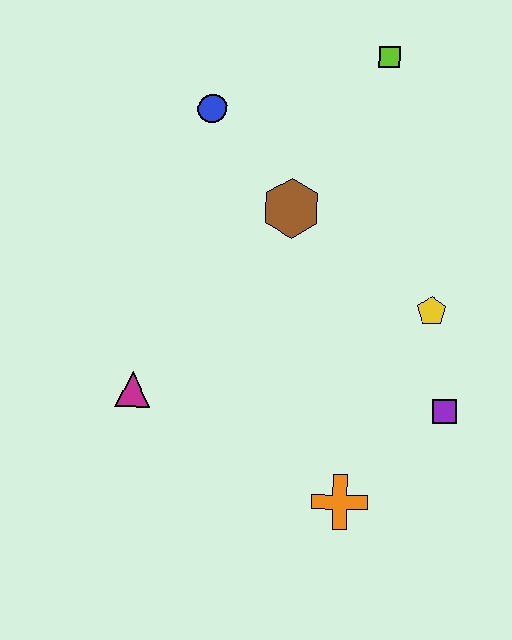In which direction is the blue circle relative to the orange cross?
The blue circle is above the orange cross.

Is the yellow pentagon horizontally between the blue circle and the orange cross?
No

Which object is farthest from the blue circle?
The orange cross is farthest from the blue circle.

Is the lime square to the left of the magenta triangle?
No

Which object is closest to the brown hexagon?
The blue circle is closest to the brown hexagon.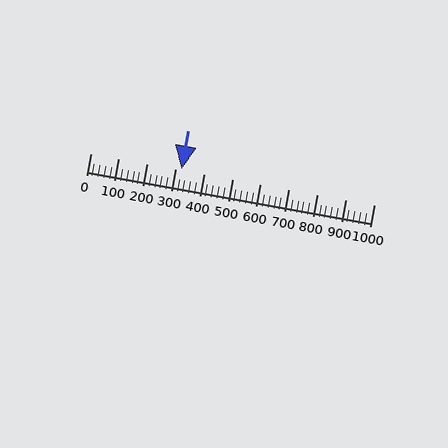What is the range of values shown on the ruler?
The ruler shows values from 0 to 1000.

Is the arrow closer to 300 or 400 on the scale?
The arrow is closer to 300.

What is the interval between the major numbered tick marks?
The major tick marks are spaced 100 units apart.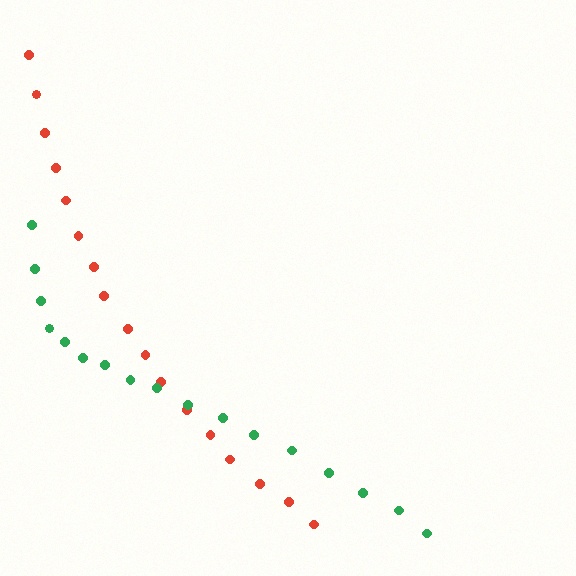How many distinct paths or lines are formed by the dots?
There are 2 distinct paths.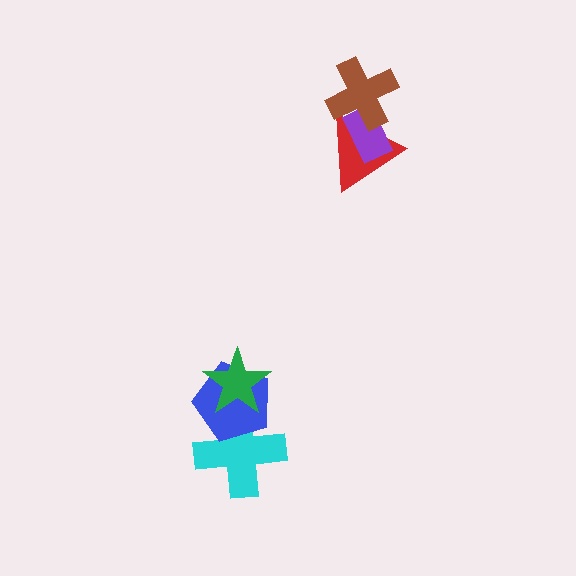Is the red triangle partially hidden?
Yes, it is partially covered by another shape.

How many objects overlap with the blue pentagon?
2 objects overlap with the blue pentagon.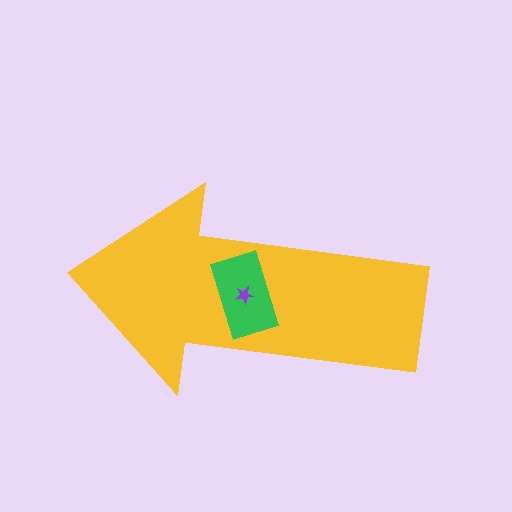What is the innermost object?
The purple star.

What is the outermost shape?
The yellow arrow.